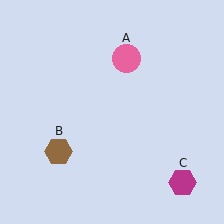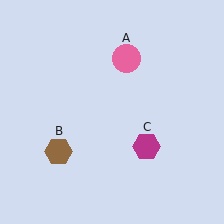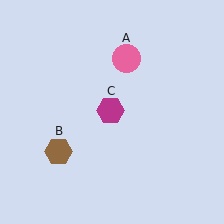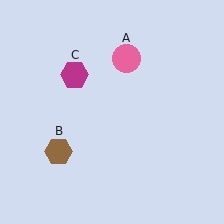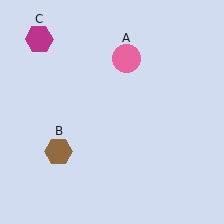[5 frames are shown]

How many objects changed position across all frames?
1 object changed position: magenta hexagon (object C).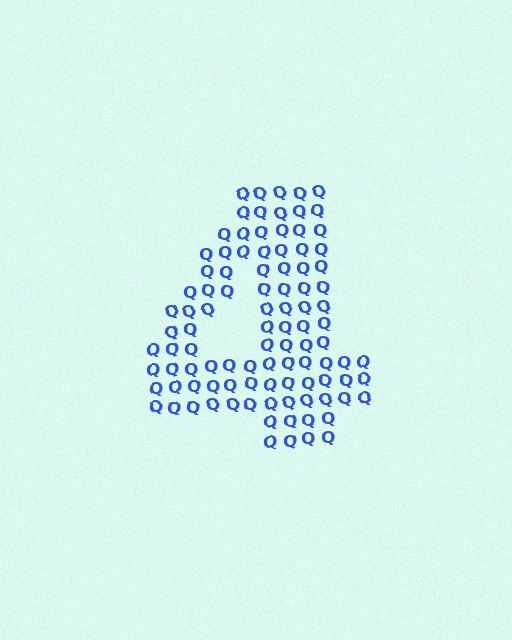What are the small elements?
The small elements are letter Q's.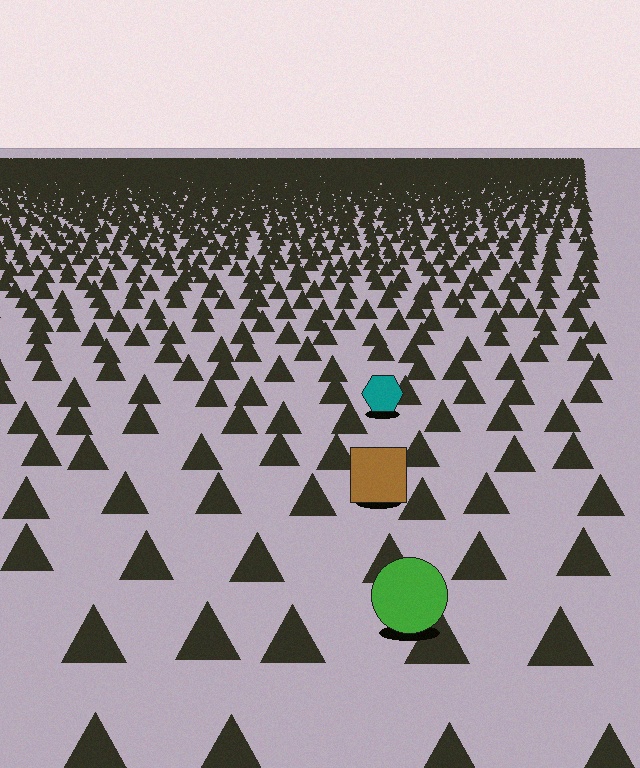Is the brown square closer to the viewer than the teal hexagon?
Yes. The brown square is closer — you can tell from the texture gradient: the ground texture is coarser near it.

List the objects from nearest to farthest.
From nearest to farthest: the green circle, the brown square, the teal hexagon.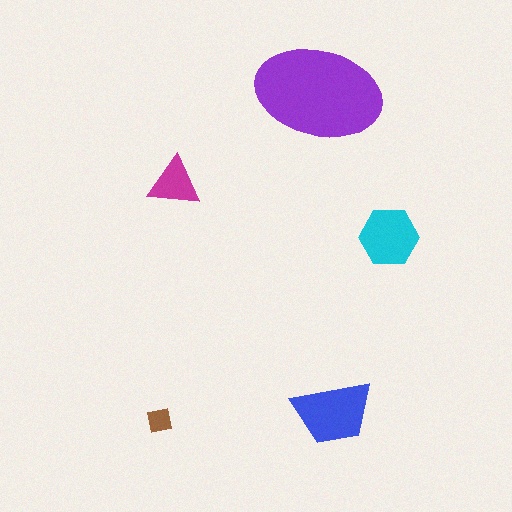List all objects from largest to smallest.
The purple ellipse, the blue trapezoid, the cyan hexagon, the magenta triangle, the brown square.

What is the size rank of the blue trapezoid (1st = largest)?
2nd.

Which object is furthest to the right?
The cyan hexagon is rightmost.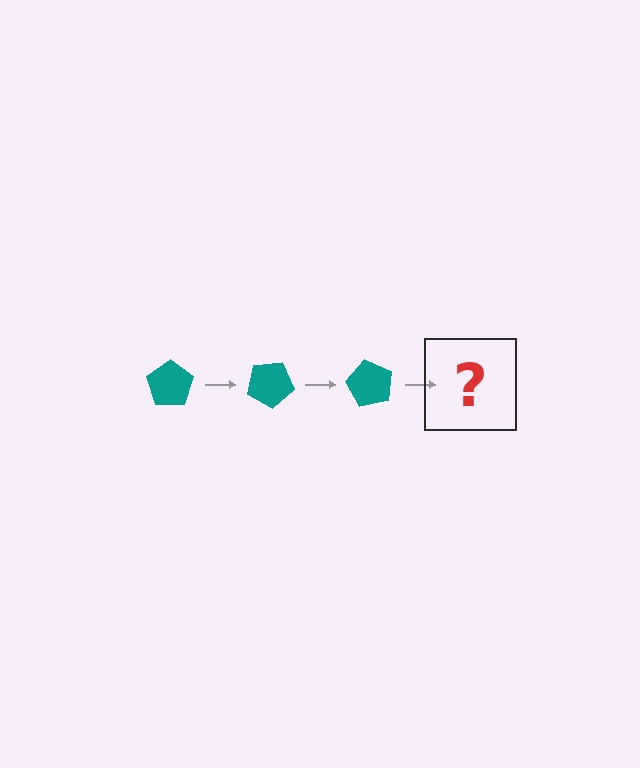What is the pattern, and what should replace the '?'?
The pattern is that the pentagon rotates 30 degrees each step. The '?' should be a teal pentagon rotated 90 degrees.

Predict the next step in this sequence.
The next step is a teal pentagon rotated 90 degrees.